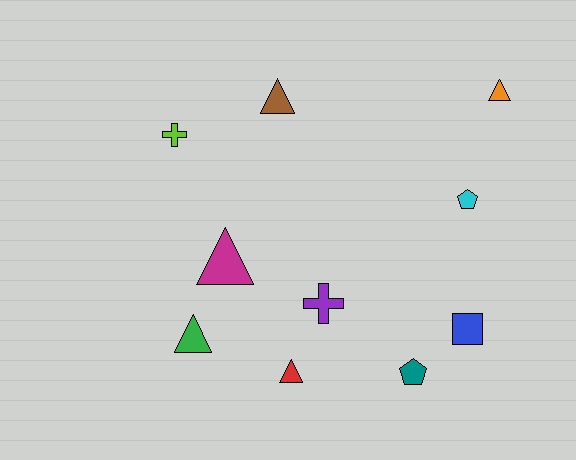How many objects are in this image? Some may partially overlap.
There are 10 objects.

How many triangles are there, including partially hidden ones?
There are 5 triangles.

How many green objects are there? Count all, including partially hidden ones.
There is 1 green object.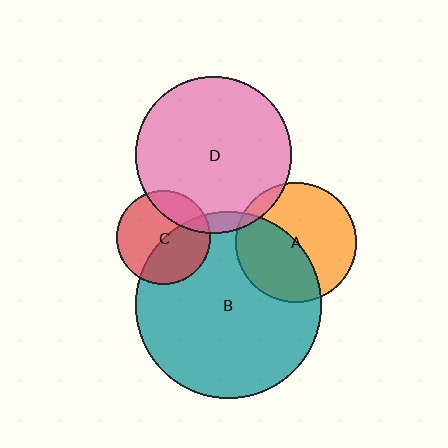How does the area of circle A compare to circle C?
Approximately 1.7 times.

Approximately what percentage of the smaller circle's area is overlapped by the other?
Approximately 45%.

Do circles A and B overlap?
Yes.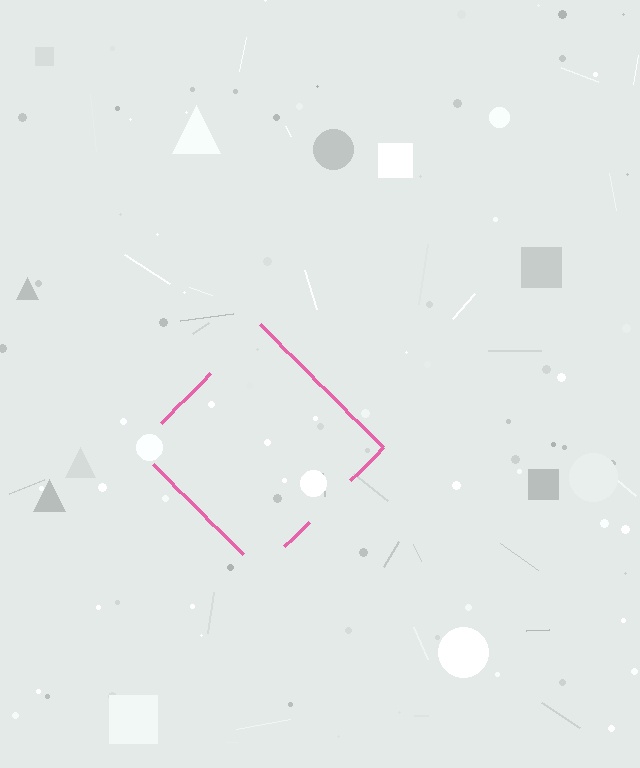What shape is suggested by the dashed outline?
The dashed outline suggests a diamond.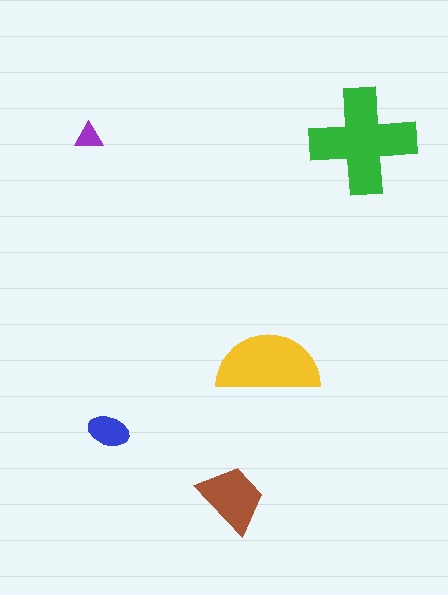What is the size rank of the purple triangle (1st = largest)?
5th.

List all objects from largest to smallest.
The green cross, the yellow semicircle, the brown trapezoid, the blue ellipse, the purple triangle.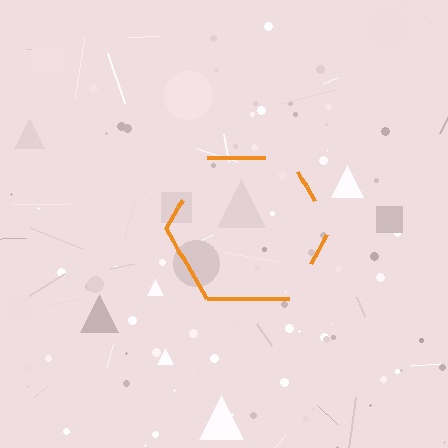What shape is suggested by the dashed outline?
The dashed outline suggests a hexagon.